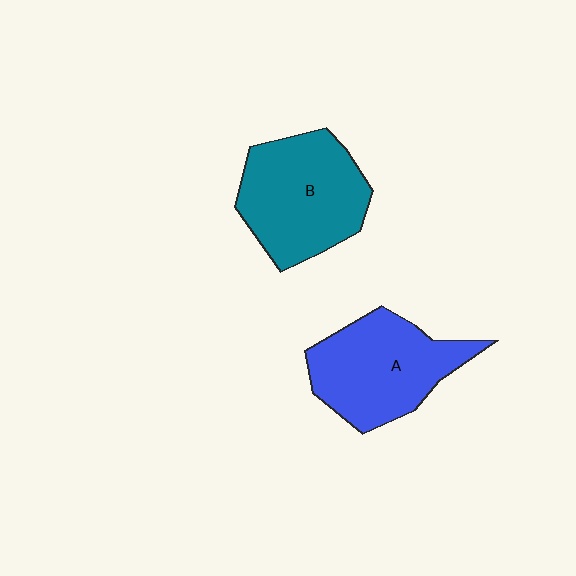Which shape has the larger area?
Shape B (teal).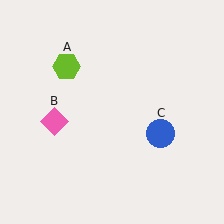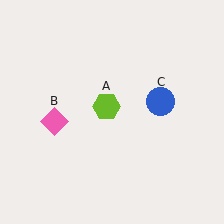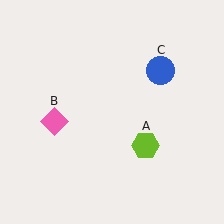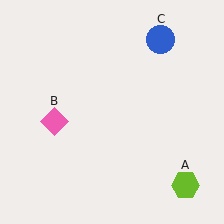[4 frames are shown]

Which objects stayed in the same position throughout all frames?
Pink diamond (object B) remained stationary.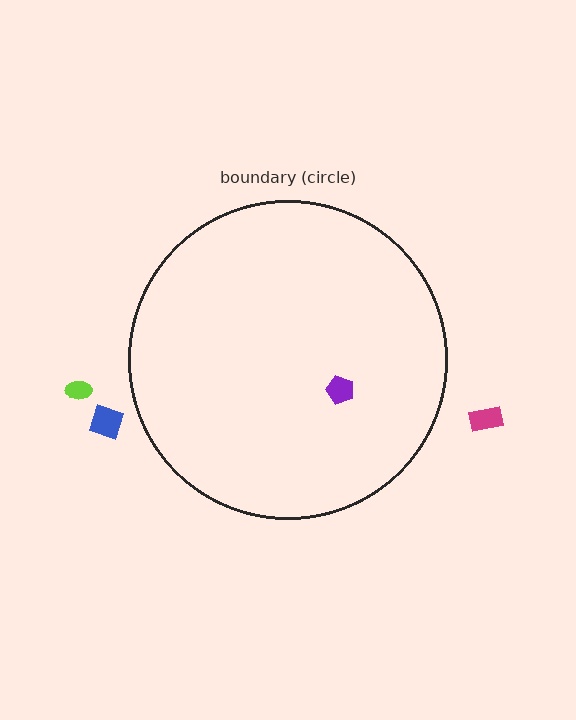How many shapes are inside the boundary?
1 inside, 3 outside.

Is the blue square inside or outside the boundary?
Outside.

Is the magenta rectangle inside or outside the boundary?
Outside.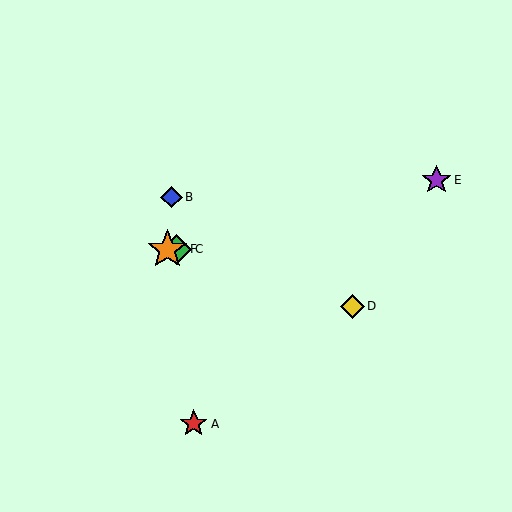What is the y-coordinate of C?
Object C is at y≈249.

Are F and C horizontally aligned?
Yes, both are at y≈249.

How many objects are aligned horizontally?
2 objects (C, F) are aligned horizontally.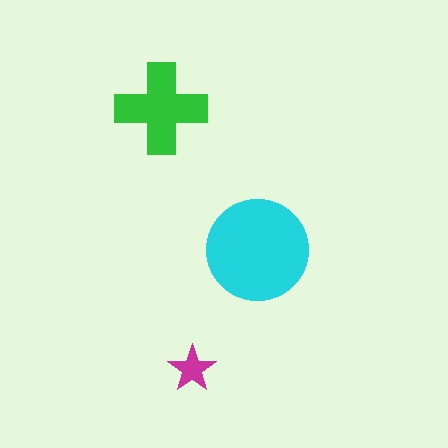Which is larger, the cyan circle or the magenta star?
The cyan circle.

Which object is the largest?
The cyan circle.